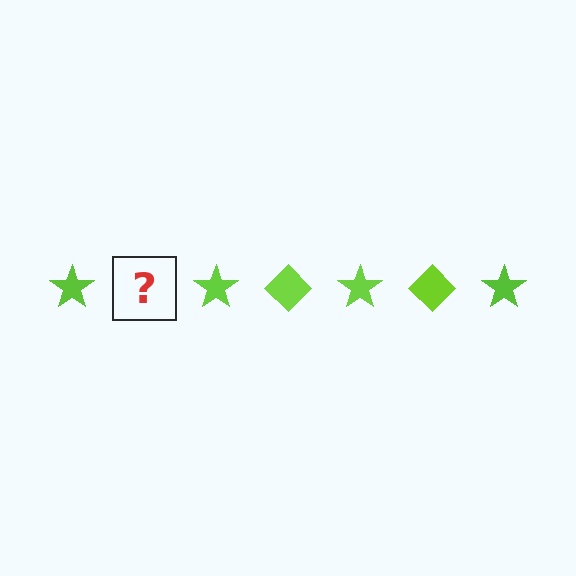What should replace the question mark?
The question mark should be replaced with a lime diamond.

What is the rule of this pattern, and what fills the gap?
The rule is that the pattern cycles through star, diamond shapes in lime. The gap should be filled with a lime diamond.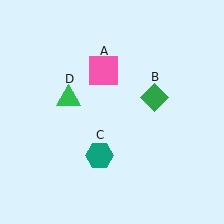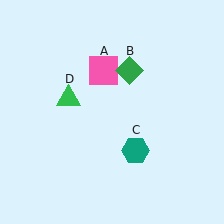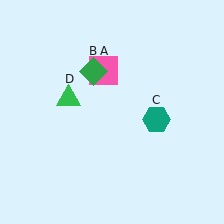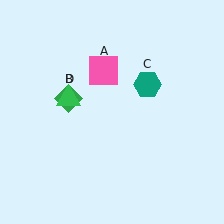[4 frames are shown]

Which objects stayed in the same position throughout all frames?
Pink square (object A) and green triangle (object D) remained stationary.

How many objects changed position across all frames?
2 objects changed position: green diamond (object B), teal hexagon (object C).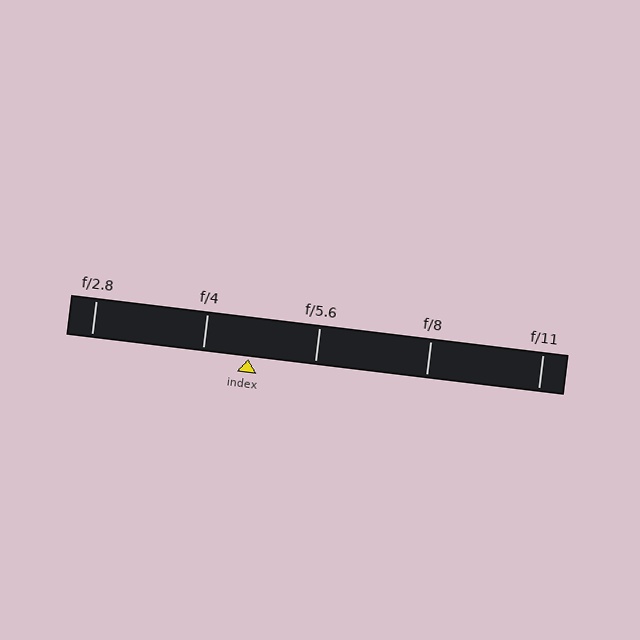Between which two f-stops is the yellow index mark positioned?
The index mark is between f/4 and f/5.6.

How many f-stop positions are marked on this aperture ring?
There are 5 f-stop positions marked.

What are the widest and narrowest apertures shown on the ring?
The widest aperture shown is f/2.8 and the narrowest is f/11.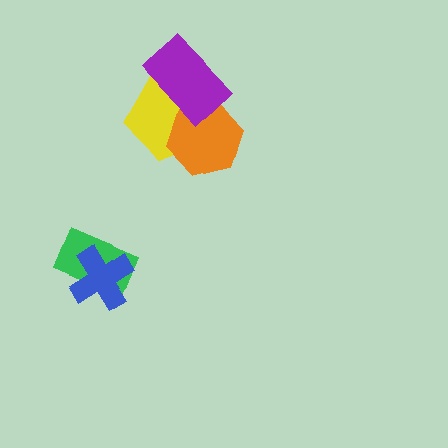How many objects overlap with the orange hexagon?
2 objects overlap with the orange hexagon.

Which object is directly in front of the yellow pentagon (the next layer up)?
The orange hexagon is directly in front of the yellow pentagon.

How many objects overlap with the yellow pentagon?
2 objects overlap with the yellow pentagon.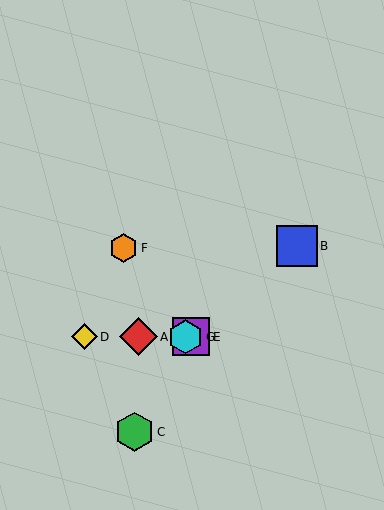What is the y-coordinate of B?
Object B is at y≈246.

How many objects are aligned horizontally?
4 objects (A, D, E, G) are aligned horizontally.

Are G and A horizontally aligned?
Yes, both are at y≈337.